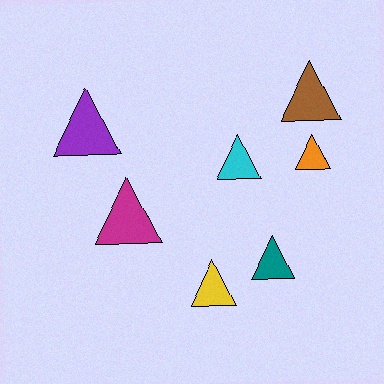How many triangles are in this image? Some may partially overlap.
There are 7 triangles.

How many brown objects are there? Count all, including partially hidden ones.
There is 1 brown object.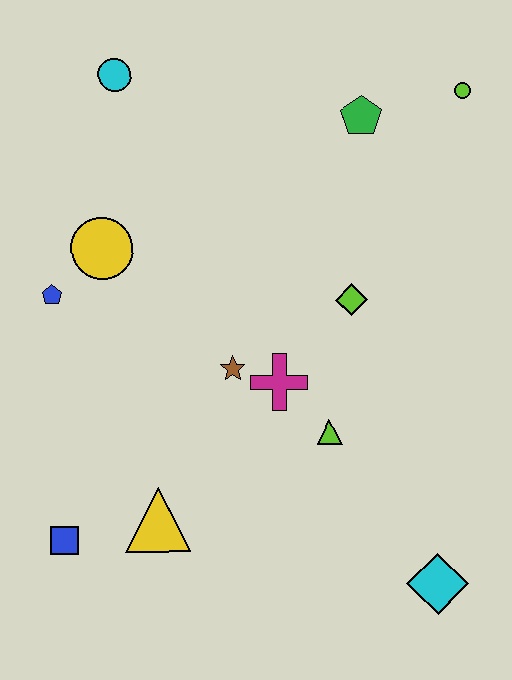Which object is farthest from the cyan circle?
The cyan diamond is farthest from the cyan circle.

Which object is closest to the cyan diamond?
The lime triangle is closest to the cyan diamond.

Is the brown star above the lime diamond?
No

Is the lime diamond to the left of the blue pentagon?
No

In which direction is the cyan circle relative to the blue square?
The cyan circle is above the blue square.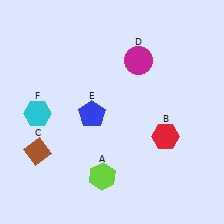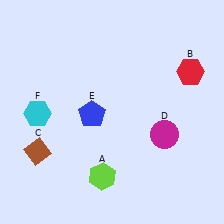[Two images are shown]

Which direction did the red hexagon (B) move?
The red hexagon (B) moved up.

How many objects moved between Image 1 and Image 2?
2 objects moved between the two images.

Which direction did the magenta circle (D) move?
The magenta circle (D) moved down.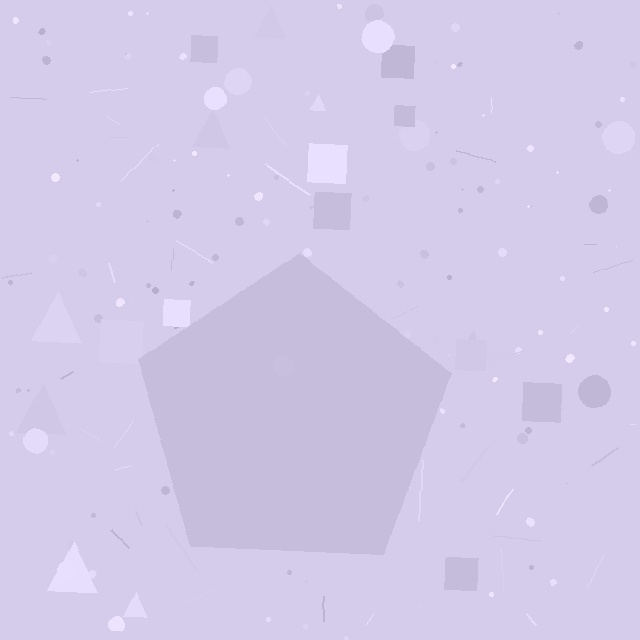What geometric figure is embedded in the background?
A pentagon is embedded in the background.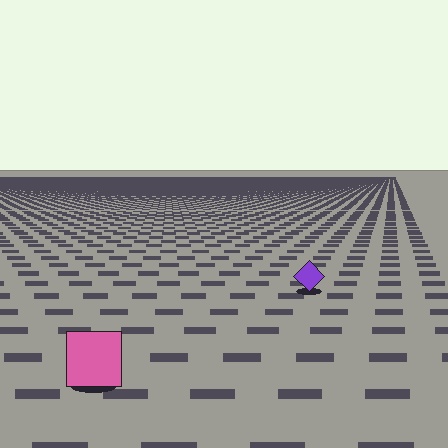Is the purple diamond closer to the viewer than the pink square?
No. The pink square is closer — you can tell from the texture gradient: the ground texture is coarser near it.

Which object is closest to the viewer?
The pink square is closest. The texture marks near it are larger and more spread out.